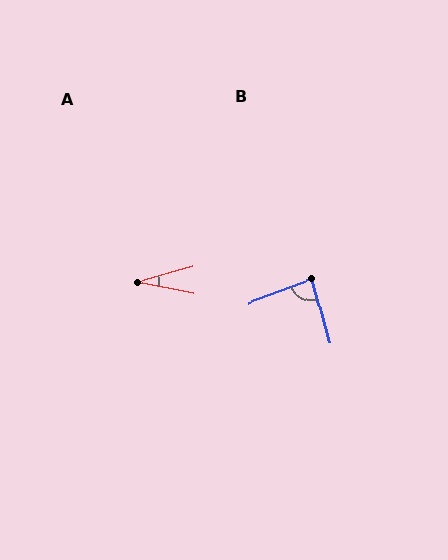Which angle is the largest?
B, at approximately 85 degrees.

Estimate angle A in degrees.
Approximately 27 degrees.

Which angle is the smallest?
A, at approximately 27 degrees.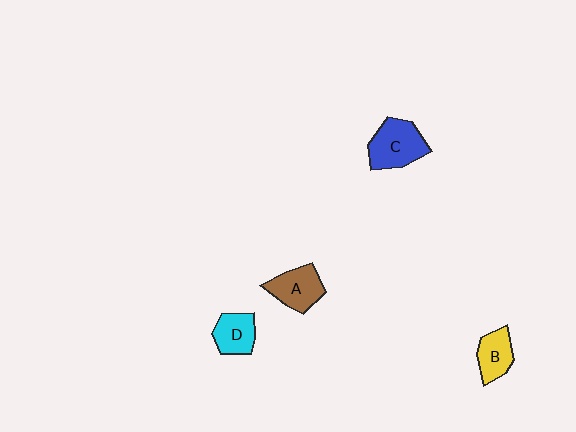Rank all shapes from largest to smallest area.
From largest to smallest: C (blue), A (brown), D (cyan), B (yellow).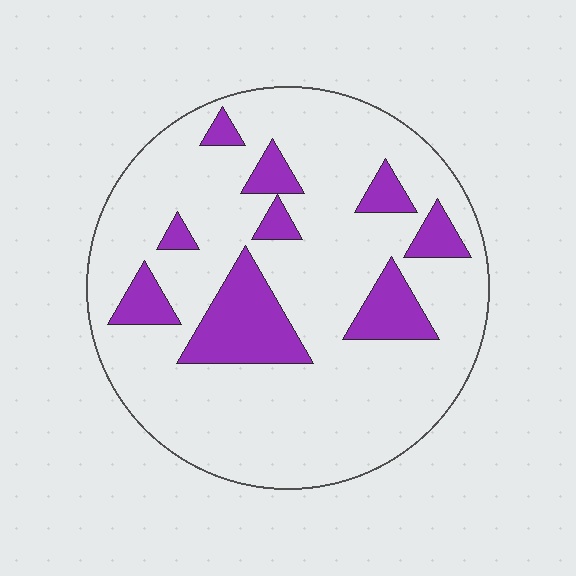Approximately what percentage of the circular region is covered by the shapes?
Approximately 20%.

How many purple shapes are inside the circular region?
9.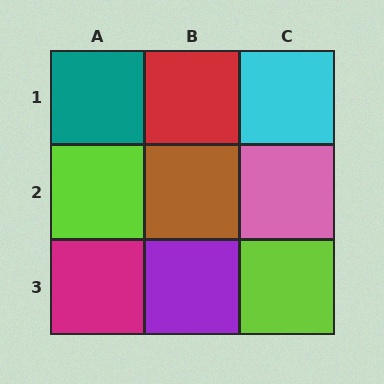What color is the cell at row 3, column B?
Purple.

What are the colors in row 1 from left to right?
Teal, red, cyan.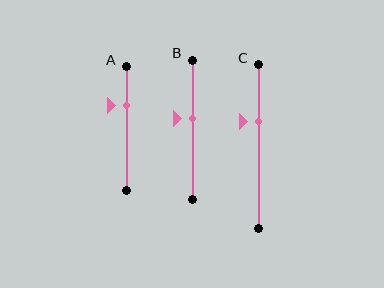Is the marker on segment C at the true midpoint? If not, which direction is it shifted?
No, the marker on segment C is shifted upward by about 15% of the segment length.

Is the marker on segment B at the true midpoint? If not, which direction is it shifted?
No, the marker on segment B is shifted upward by about 8% of the segment length.